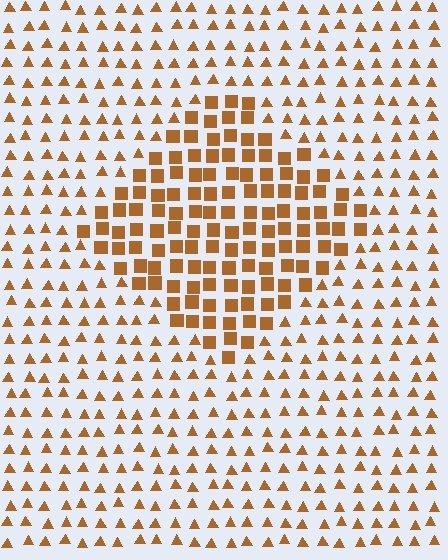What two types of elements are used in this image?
The image uses squares inside the diamond region and triangles outside it.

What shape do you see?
I see a diamond.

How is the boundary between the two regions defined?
The boundary is defined by a change in element shape: squares inside vs. triangles outside. All elements share the same color and spacing.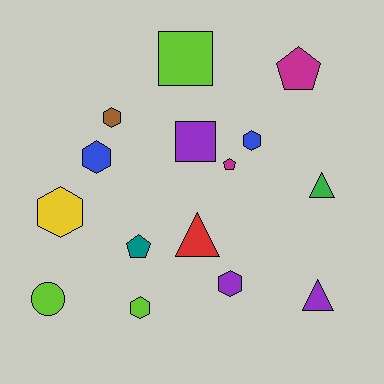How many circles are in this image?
There is 1 circle.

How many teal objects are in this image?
There is 1 teal object.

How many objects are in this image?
There are 15 objects.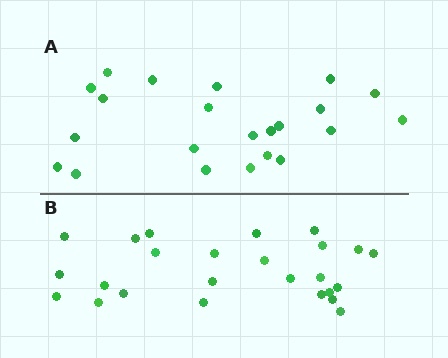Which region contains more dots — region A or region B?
Region B (the bottom region) has more dots.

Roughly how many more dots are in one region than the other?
Region B has just a few more — roughly 2 or 3 more dots than region A.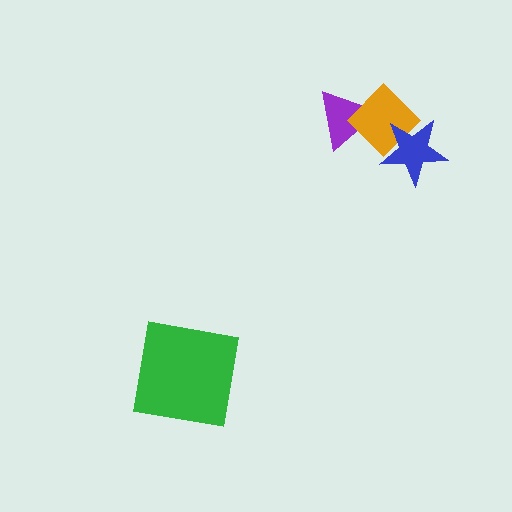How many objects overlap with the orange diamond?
2 objects overlap with the orange diamond.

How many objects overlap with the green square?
0 objects overlap with the green square.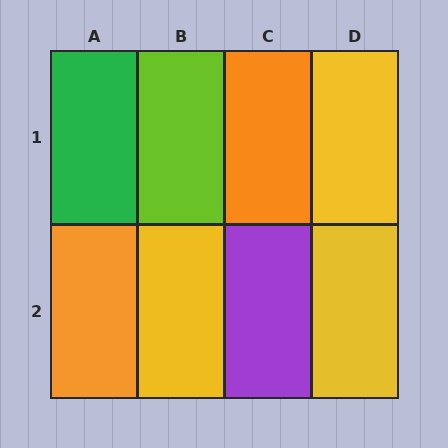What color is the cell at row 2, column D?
Yellow.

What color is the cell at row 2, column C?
Purple.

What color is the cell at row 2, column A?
Orange.